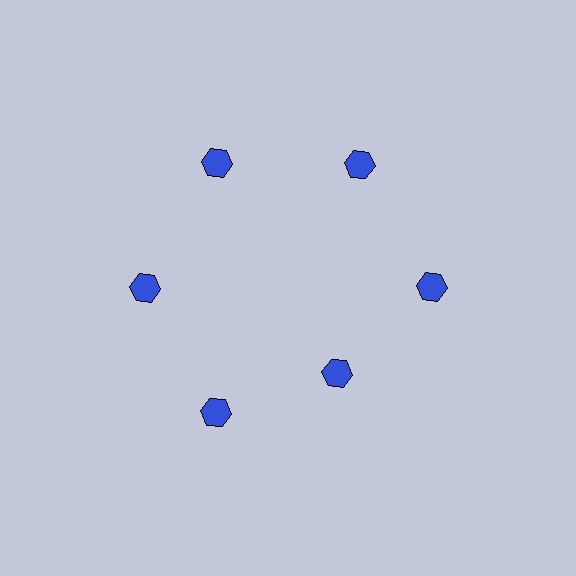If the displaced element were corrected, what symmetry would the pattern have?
It would have 6-fold rotational symmetry — the pattern would map onto itself every 60 degrees.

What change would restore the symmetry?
The symmetry would be restored by moving it outward, back onto the ring so that all 6 hexagons sit at equal angles and equal distance from the center.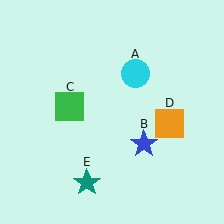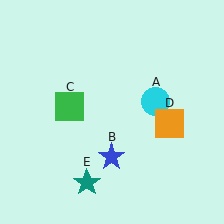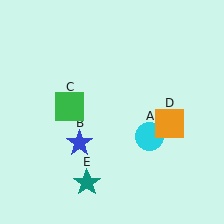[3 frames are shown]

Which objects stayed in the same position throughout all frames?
Green square (object C) and orange square (object D) and teal star (object E) remained stationary.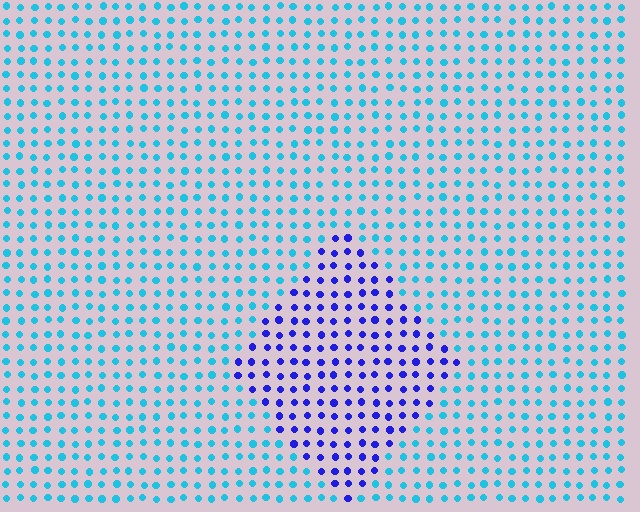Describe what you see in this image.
The image is filled with small cyan elements in a uniform arrangement. A diamond-shaped region is visible where the elements are tinted to a slightly different hue, forming a subtle color boundary.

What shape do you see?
I see a diamond.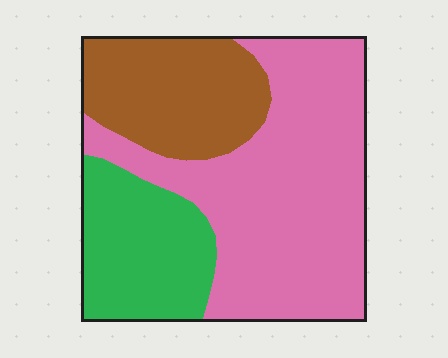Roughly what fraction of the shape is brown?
Brown covers about 25% of the shape.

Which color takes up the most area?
Pink, at roughly 55%.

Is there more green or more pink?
Pink.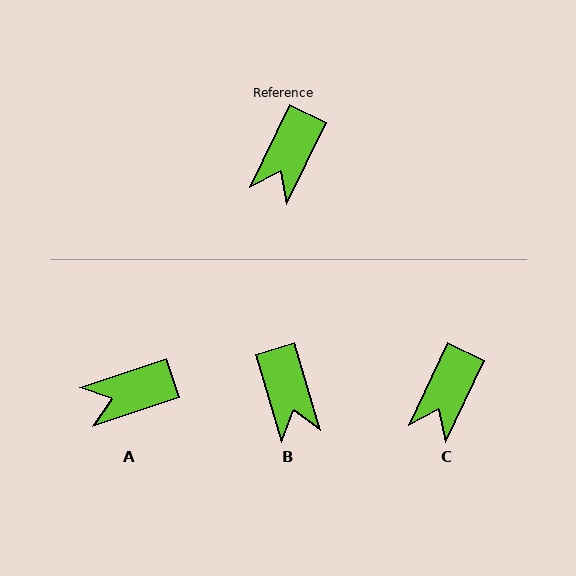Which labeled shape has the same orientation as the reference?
C.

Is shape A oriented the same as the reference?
No, it is off by about 46 degrees.